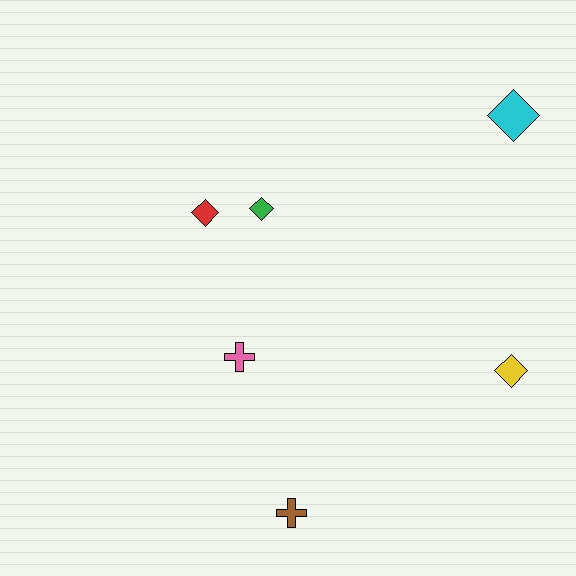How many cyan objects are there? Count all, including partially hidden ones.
There is 1 cyan object.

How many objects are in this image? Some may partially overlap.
There are 6 objects.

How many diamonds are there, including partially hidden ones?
There are 4 diamonds.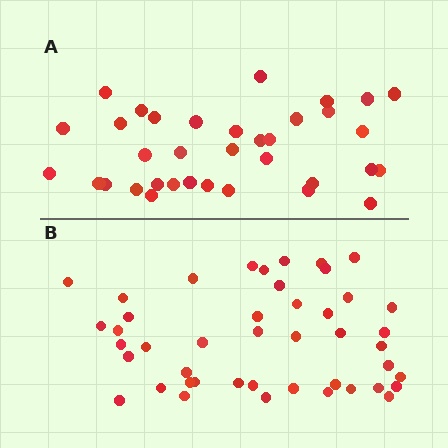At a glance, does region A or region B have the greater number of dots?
Region B (the bottom region) has more dots.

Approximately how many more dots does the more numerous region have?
Region B has roughly 10 or so more dots than region A.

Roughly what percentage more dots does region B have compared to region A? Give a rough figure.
About 30% more.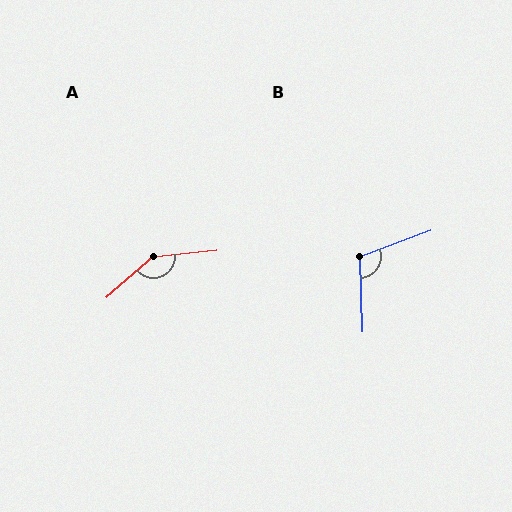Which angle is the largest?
A, at approximately 145 degrees.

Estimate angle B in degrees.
Approximately 109 degrees.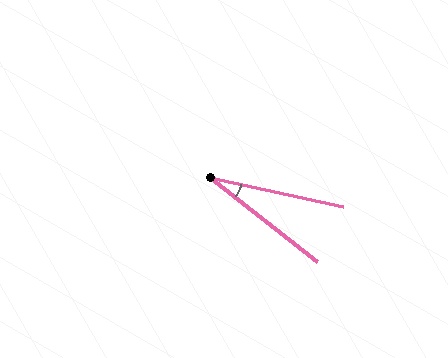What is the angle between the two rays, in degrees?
Approximately 26 degrees.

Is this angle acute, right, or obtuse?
It is acute.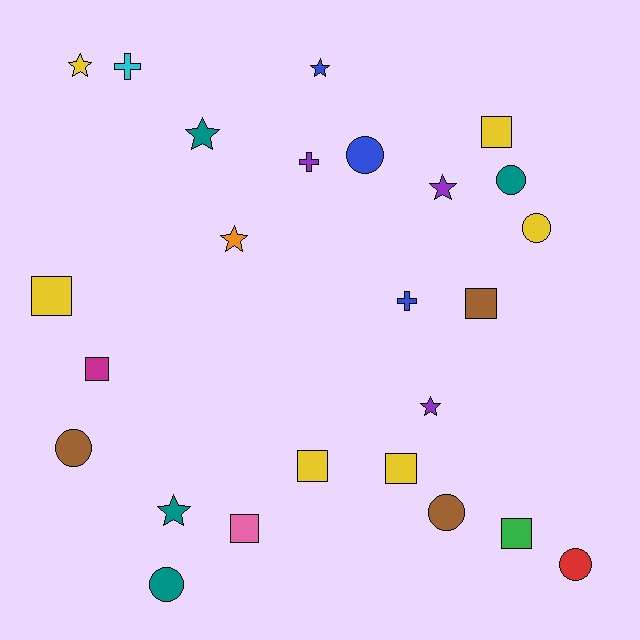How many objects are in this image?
There are 25 objects.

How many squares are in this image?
There are 8 squares.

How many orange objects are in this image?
There is 1 orange object.